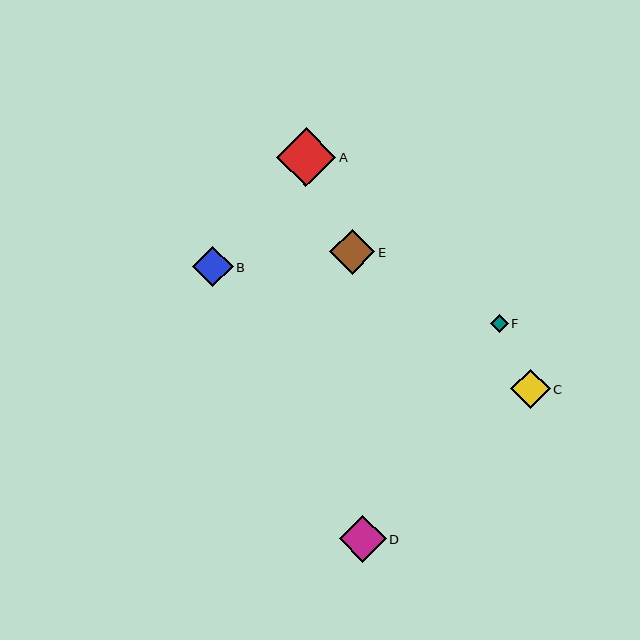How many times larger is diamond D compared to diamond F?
Diamond D is approximately 2.7 times the size of diamond F.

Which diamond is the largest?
Diamond A is the largest with a size of approximately 59 pixels.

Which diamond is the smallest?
Diamond F is the smallest with a size of approximately 18 pixels.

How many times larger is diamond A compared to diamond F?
Diamond A is approximately 3.3 times the size of diamond F.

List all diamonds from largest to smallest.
From largest to smallest: A, D, E, B, C, F.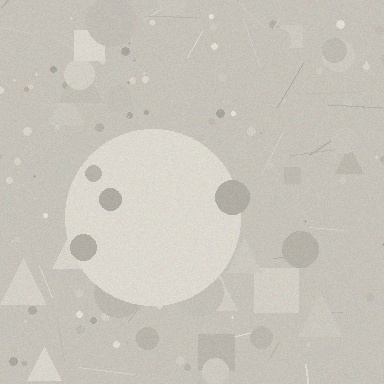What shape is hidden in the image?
A circle is hidden in the image.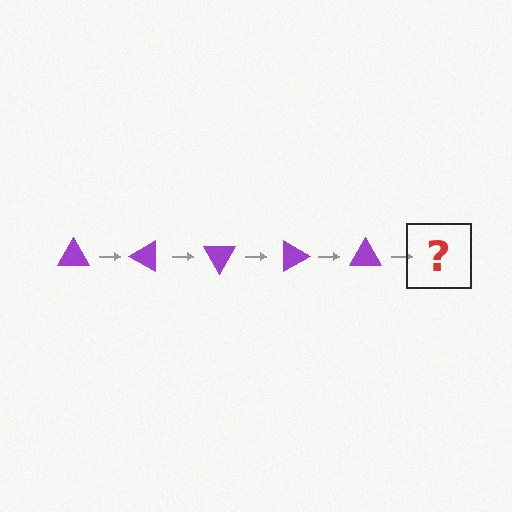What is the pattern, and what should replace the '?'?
The pattern is that the triangle rotates 30 degrees each step. The '?' should be a purple triangle rotated 150 degrees.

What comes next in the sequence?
The next element should be a purple triangle rotated 150 degrees.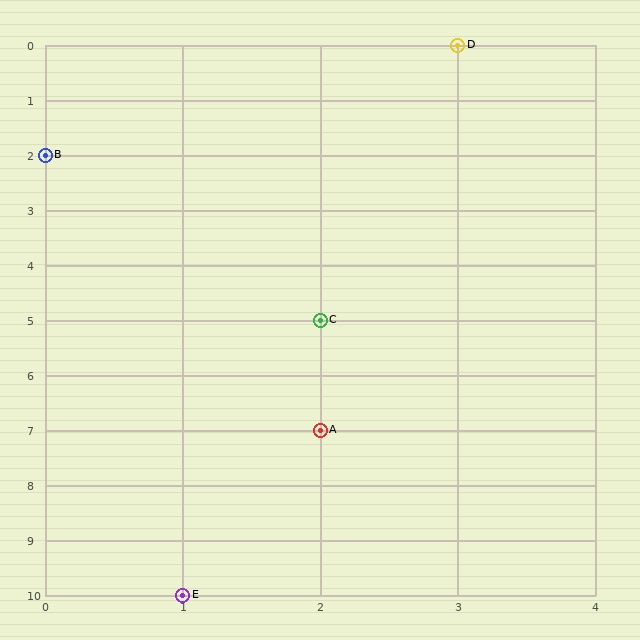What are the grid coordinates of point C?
Point C is at grid coordinates (2, 5).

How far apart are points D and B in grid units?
Points D and B are 3 columns and 2 rows apart (about 3.6 grid units diagonally).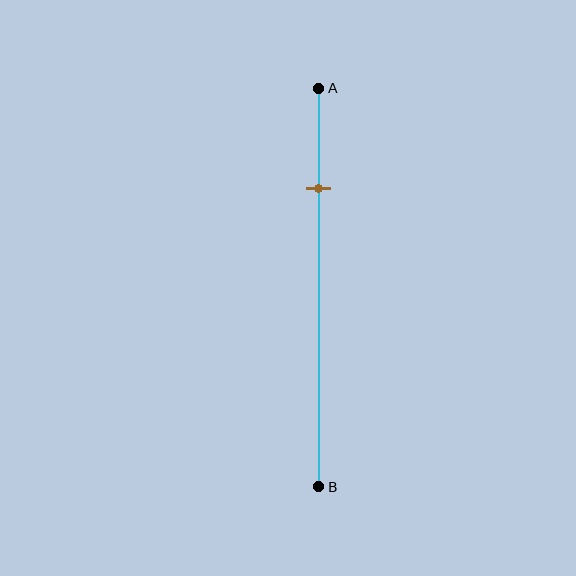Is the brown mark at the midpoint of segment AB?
No, the mark is at about 25% from A, not at the 50% midpoint.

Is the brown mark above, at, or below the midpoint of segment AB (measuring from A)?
The brown mark is above the midpoint of segment AB.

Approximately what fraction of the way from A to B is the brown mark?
The brown mark is approximately 25% of the way from A to B.